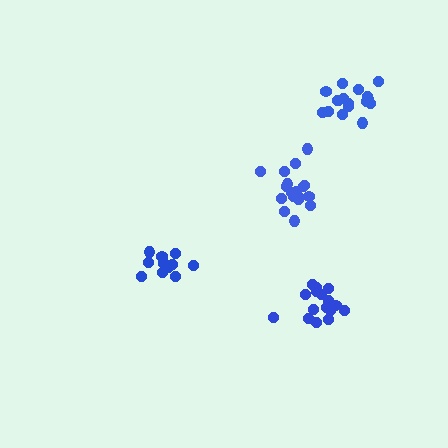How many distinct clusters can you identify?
There are 4 distinct clusters.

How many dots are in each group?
Group 1: 13 dots, Group 2: 17 dots, Group 3: 18 dots, Group 4: 17 dots (65 total).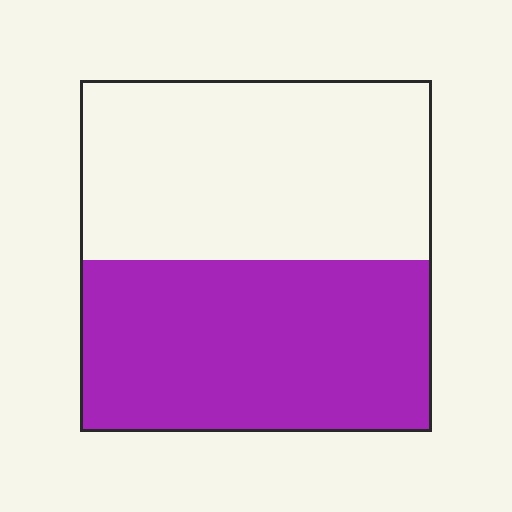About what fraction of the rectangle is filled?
About one half (1/2).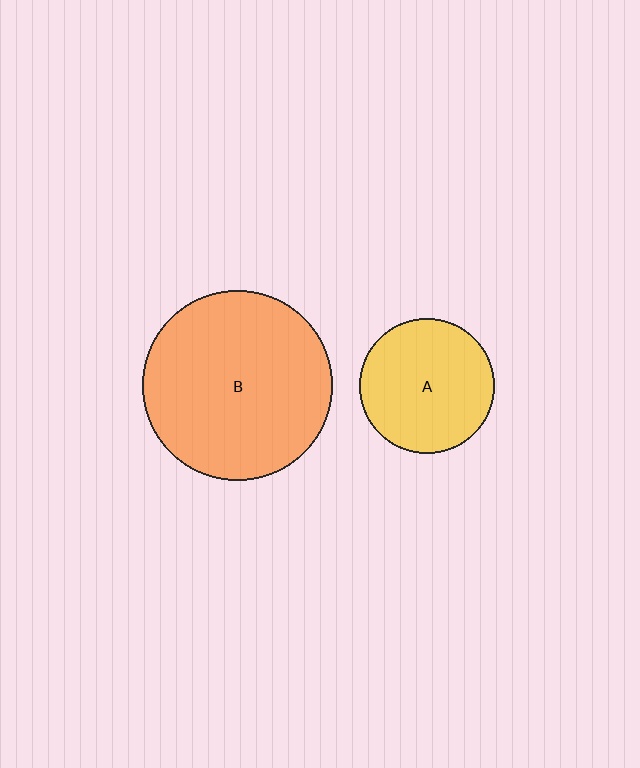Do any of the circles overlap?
No, none of the circles overlap.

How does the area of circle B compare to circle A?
Approximately 2.0 times.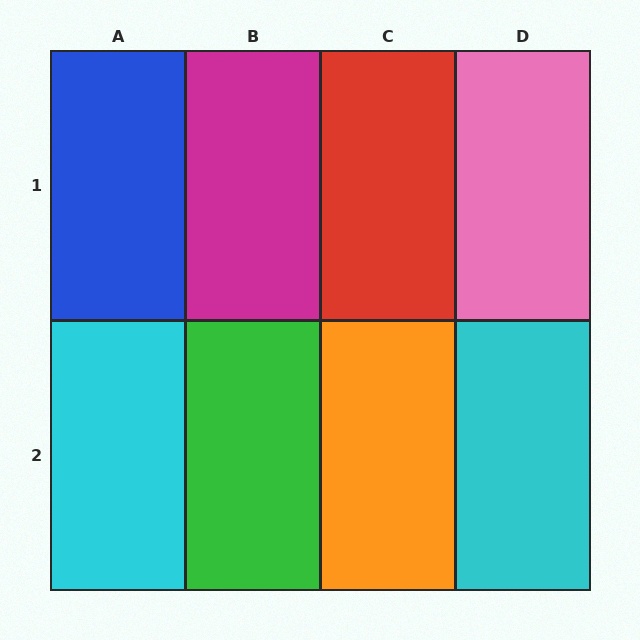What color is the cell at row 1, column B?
Magenta.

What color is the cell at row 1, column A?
Blue.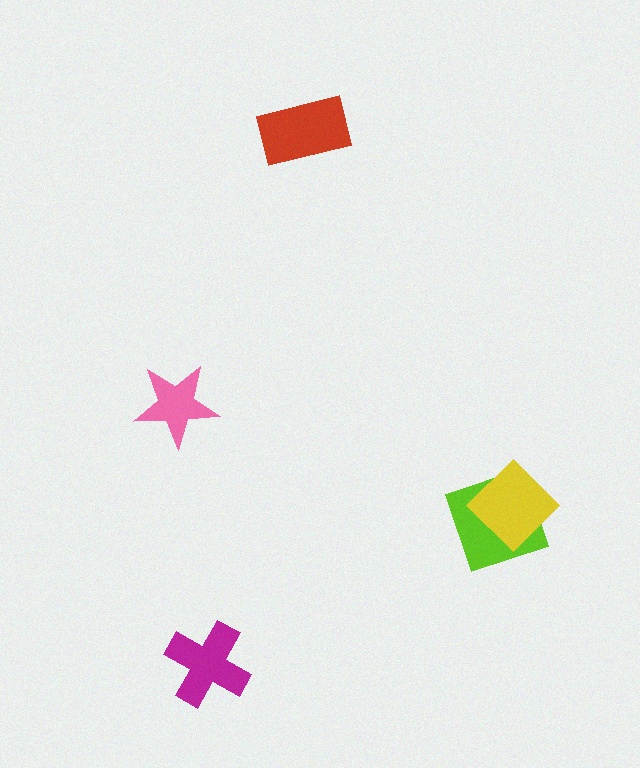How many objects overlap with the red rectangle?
0 objects overlap with the red rectangle.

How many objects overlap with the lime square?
1 object overlaps with the lime square.